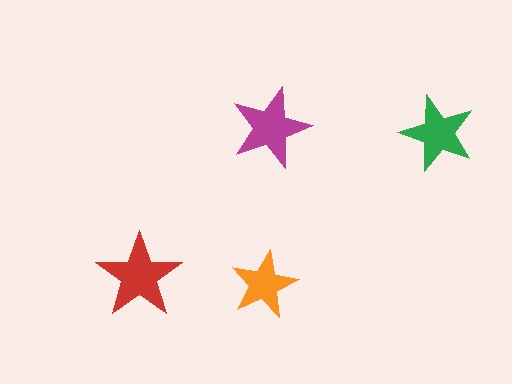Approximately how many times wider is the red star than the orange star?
About 1.5 times wider.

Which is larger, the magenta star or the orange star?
The magenta one.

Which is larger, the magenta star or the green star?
The magenta one.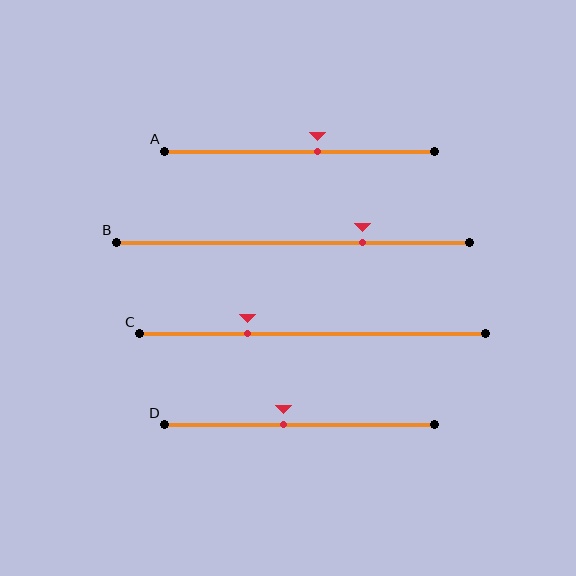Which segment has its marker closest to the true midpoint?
Segment D has its marker closest to the true midpoint.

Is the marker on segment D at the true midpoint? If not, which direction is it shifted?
No, the marker on segment D is shifted to the left by about 6% of the segment length.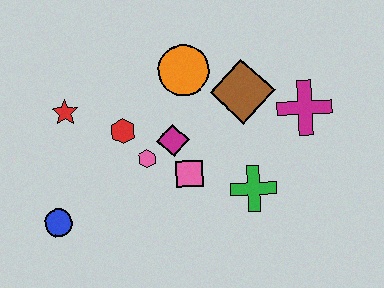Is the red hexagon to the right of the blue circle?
Yes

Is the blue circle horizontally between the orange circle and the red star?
No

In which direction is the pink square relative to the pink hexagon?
The pink square is to the right of the pink hexagon.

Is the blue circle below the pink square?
Yes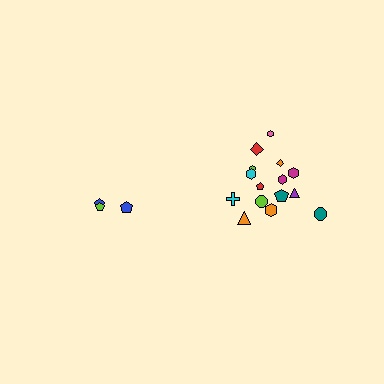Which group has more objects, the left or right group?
The right group.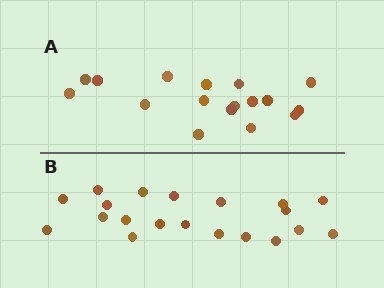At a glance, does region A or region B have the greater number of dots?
Region B (the bottom region) has more dots.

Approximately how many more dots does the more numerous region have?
Region B has just a few more — roughly 2 or 3 more dots than region A.